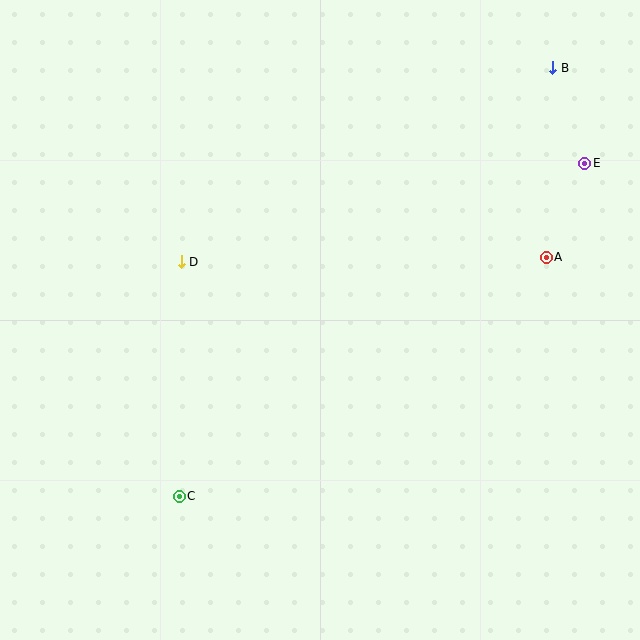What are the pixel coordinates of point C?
Point C is at (179, 496).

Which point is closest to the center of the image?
Point D at (181, 262) is closest to the center.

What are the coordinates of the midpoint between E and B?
The midpoint between E and B is at (569, 115).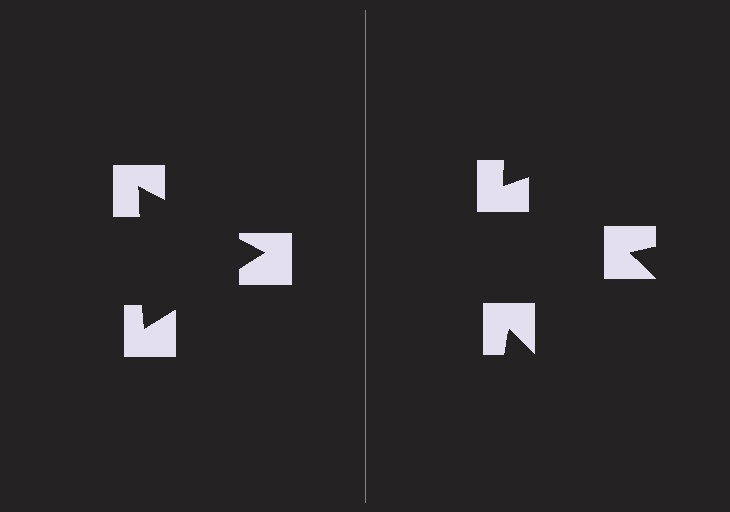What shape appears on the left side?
An illusory triangle.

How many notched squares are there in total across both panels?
6 — 3 on each side.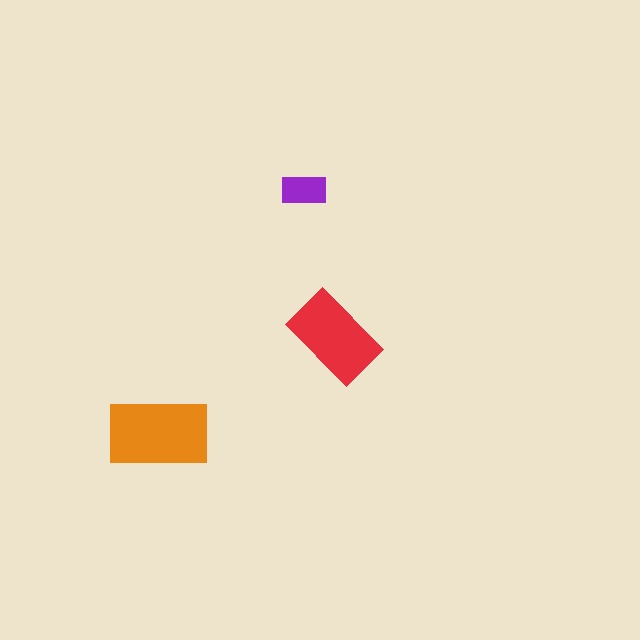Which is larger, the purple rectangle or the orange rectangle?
The orange one.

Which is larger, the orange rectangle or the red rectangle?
The orange one.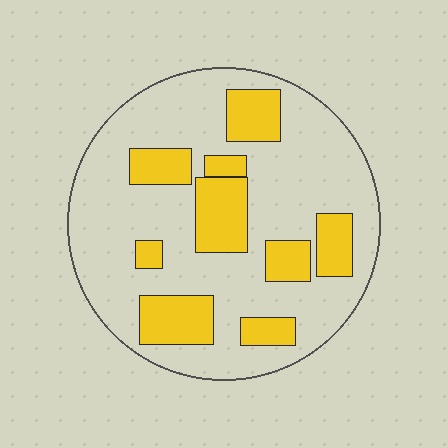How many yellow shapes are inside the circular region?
9.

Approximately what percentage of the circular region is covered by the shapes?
Approximately 25%.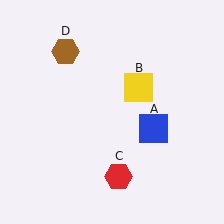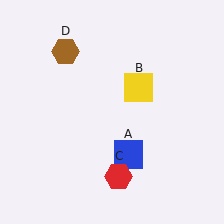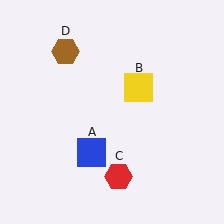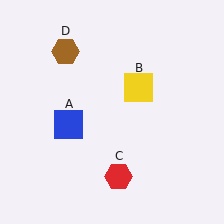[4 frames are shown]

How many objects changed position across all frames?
1 object changed position: blue square (object A).